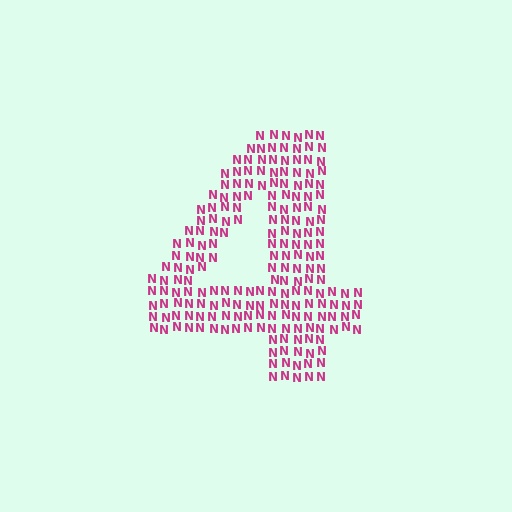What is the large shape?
The large shape is the digit 4.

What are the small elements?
The small elements are letter N's.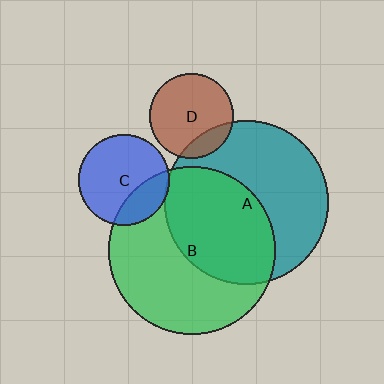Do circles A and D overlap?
Yes.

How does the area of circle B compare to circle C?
Approximately 3.4 times.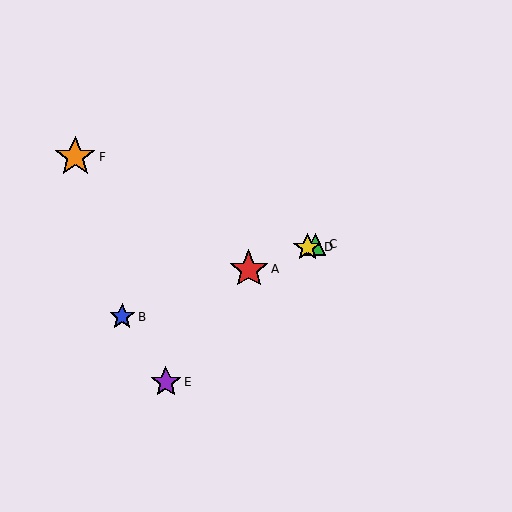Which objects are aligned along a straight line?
Objects A, B, C, D are aligned along a straight line.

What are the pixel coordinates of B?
Object B is at (122, 317).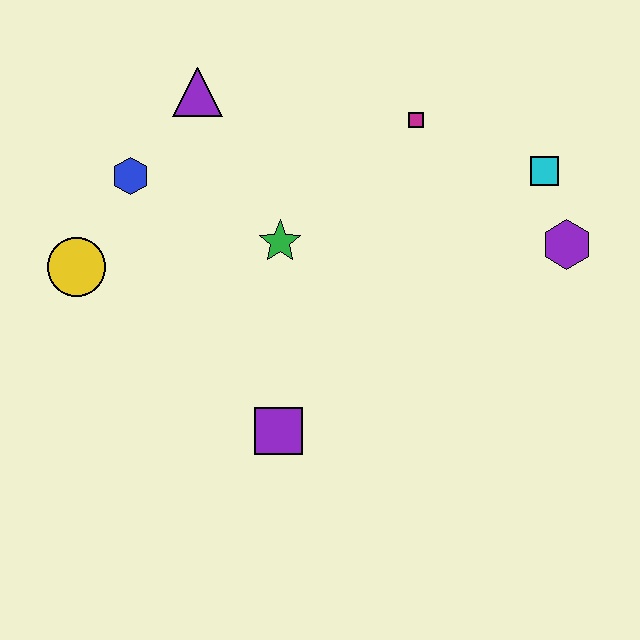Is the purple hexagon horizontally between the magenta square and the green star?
No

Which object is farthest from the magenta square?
The yellow circle is farthest from the magenta square.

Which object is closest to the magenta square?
The cyan square is closest to the magenta square.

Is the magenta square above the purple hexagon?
Yes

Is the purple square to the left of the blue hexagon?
No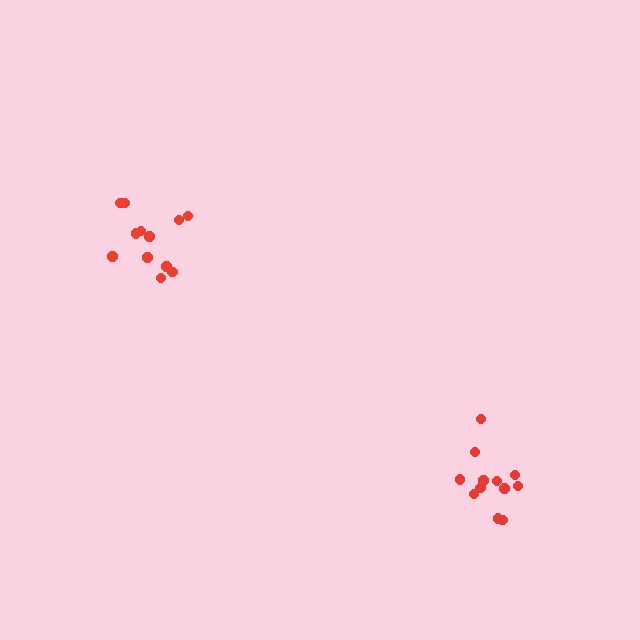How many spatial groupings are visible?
There are 2 spatial groupings.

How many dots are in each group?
Group 1: 12 dots, Group 2: 12 dots (24 total).